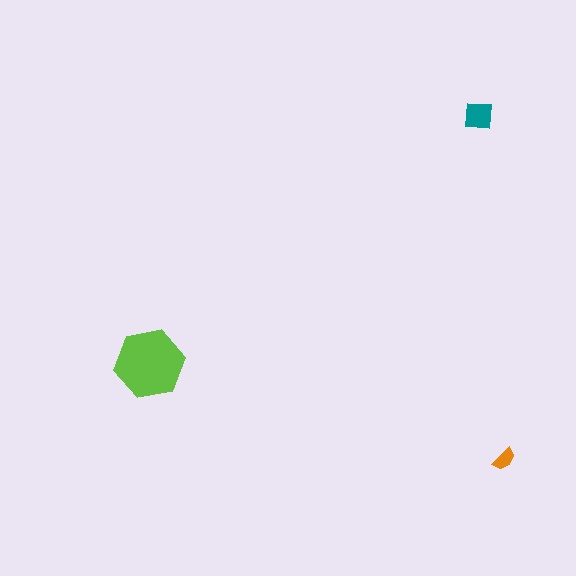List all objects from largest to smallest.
The lime hexagon, the teal square, the orange semicircle.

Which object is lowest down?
The orange semicircle is bottommost.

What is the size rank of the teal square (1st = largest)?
2nd.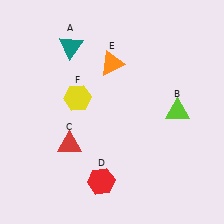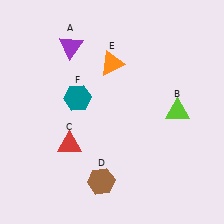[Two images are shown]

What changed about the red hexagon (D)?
In Image 1, D is red. In Image 2, it changed to brown.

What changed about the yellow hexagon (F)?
In Image 1, F is yellow. In Image 2, it changed to teal.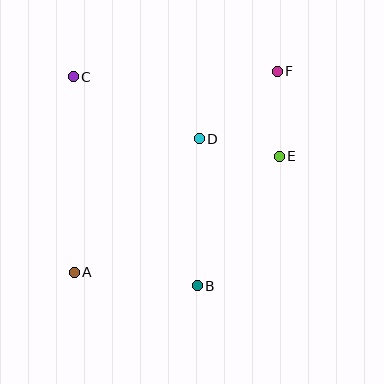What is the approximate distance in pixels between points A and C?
The distance between A and C is approximately 195 pixels.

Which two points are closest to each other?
Points D and E are closest to each other.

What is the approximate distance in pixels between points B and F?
The distance between B and F is approximately 229 pixels.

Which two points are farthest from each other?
Points A and F are farthest from each other.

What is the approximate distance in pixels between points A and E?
The distance between A and E is approximately 235 pixels.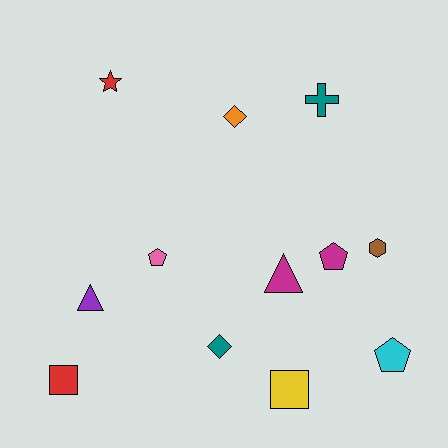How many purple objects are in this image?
There is 1 purple object.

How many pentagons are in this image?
There are 3 pentagons.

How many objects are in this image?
There are 12 objects.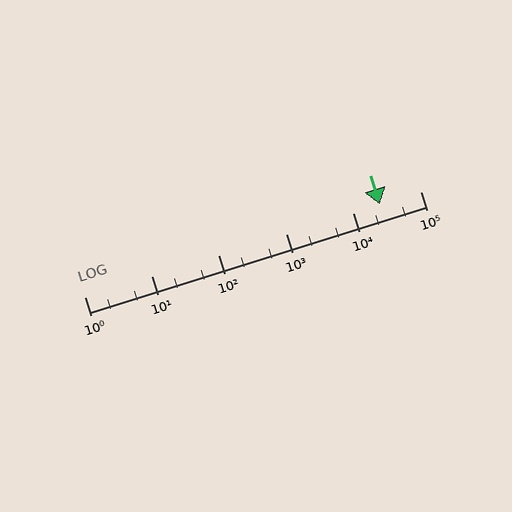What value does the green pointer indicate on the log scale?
The pointer indicates approximately 25000.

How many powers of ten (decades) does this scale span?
The scale spans 5 decades, from 1 to 100000.